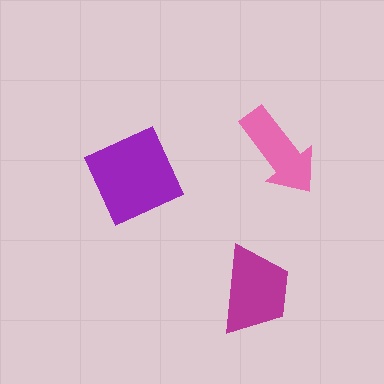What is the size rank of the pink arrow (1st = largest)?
3rd.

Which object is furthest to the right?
The pink arrow is rightmost.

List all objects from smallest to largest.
The pink arrow, the magenta trapezoid, the purple square.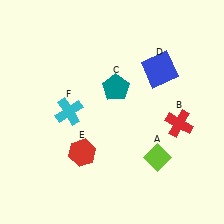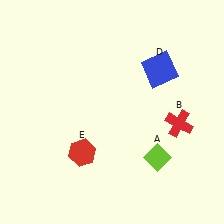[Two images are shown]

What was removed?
The teal pentagon (C), the cyan cross (F) were removed in Image 2.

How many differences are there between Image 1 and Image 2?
There are 2 differences between the two images.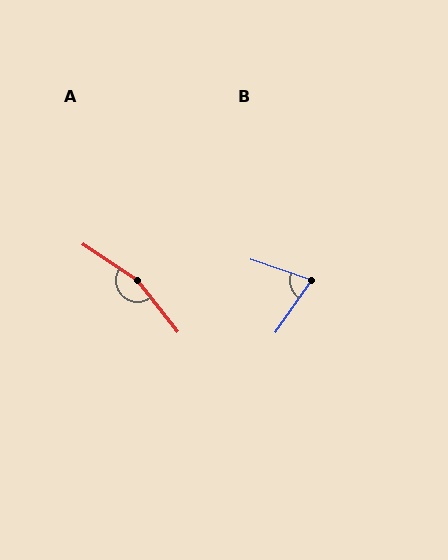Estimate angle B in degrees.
Approximately 74 degrees.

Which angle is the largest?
A, at approximately 162 degrees.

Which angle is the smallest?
B, at approximately 74 degrees.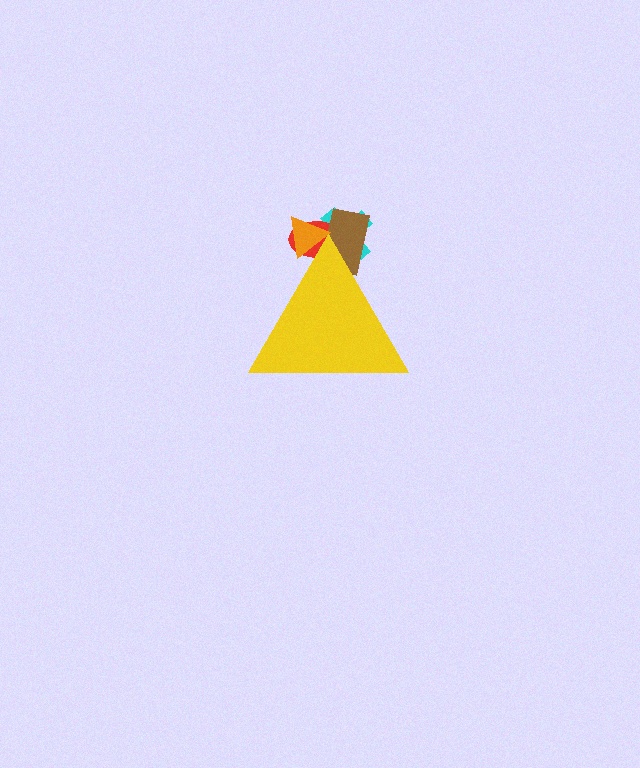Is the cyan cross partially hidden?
Yes, the cyan cross is partially hidden behind the yellow triangle.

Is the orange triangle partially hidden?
Yes, the orange triangle is partially hidden behind the yellow triangle.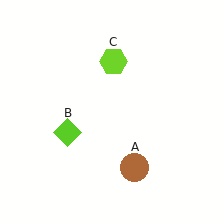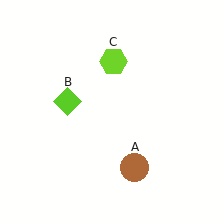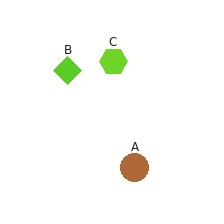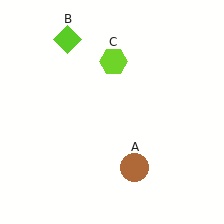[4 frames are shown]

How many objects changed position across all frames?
1 object changed position: lime diamond (object B).